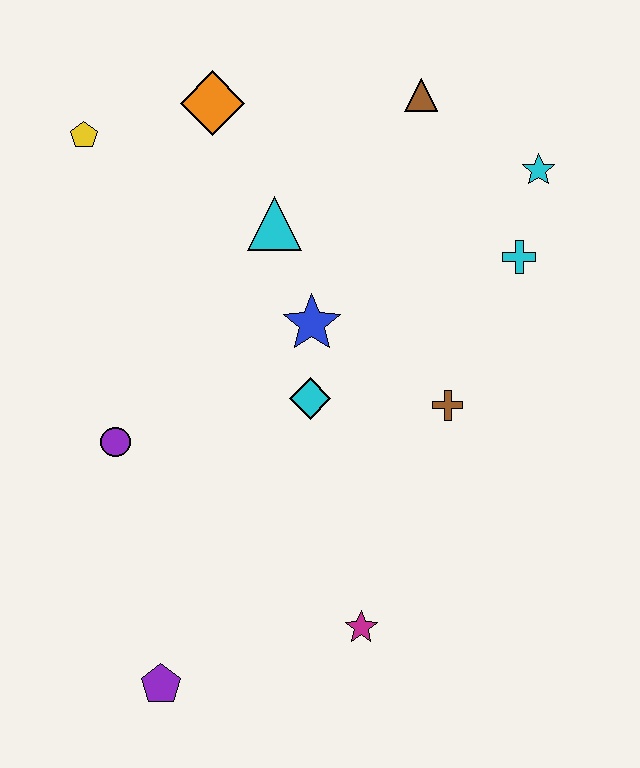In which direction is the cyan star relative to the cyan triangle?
The cyan star is to the right of the cyan triangle.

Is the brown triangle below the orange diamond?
No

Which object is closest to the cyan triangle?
The blue star is closest to the cyan triangle.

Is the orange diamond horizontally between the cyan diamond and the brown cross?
No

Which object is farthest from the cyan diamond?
The yellow pentagon is farthest from the cyan diamond.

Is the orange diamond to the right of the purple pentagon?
Yes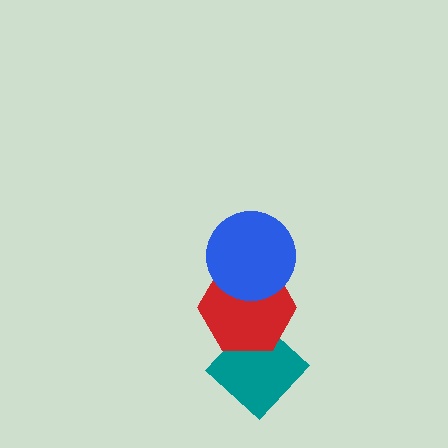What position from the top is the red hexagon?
The red hexagon is 2nd from the top.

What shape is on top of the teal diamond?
The red hexagon is on top of the teal diamond.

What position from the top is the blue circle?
The blue circle is 1st from the top.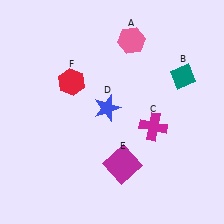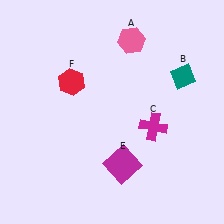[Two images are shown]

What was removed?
The blue star (D) was removed in Image 2.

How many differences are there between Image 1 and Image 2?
There is 1 difference between the two images.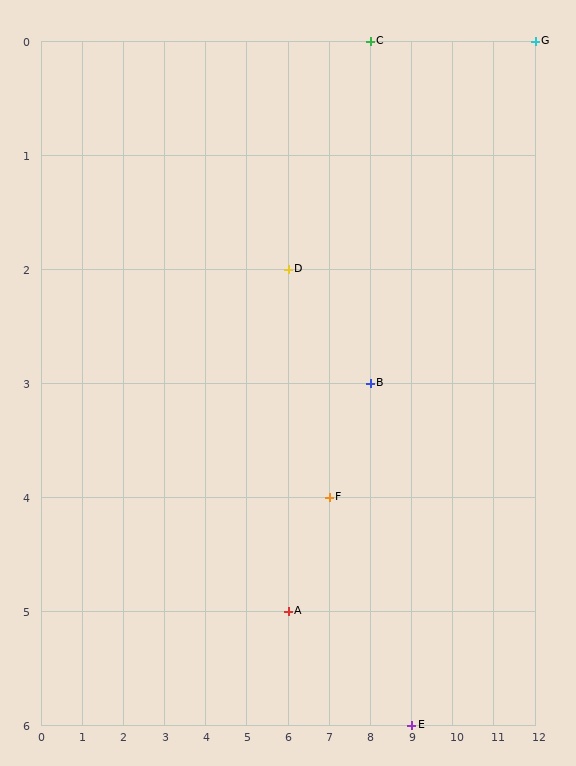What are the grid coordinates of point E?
Point E is at grid coordinates (9, 6).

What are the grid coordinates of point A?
Point A is at grid coordinates (6, 5).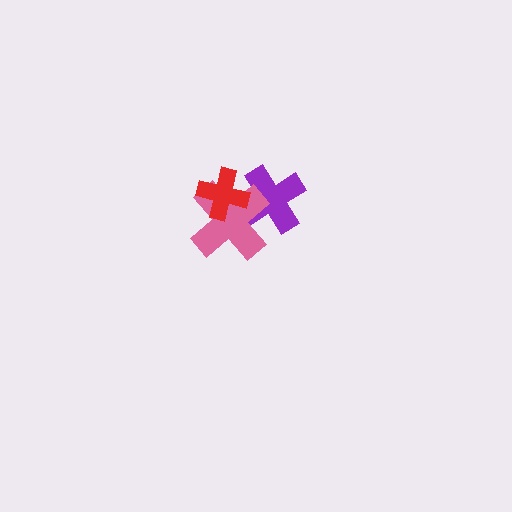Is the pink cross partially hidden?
Yes, it is partially covered by another shape.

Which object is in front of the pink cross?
The red cross is in front of the pink cross.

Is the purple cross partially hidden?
Yes, it is partially covered by another shape.